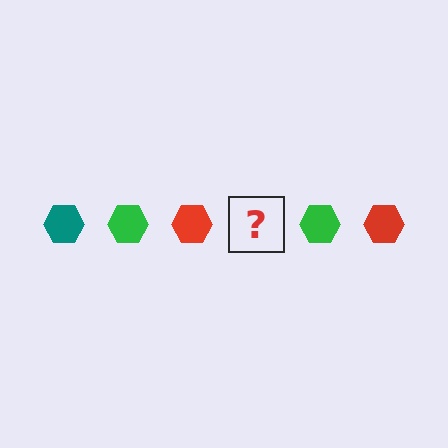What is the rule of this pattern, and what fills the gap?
The rule is that the pattern cycles through teal, green, red hexagons. The gap should be filled with a teal hexagon.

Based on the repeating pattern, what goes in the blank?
The blank should be a teal hexagon.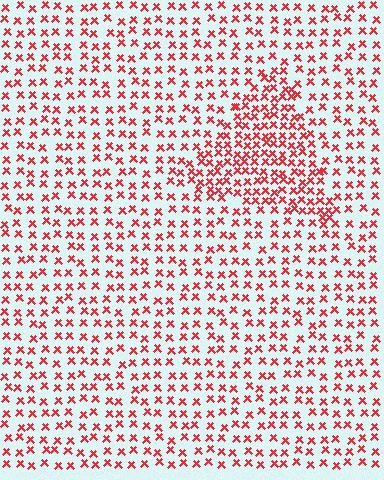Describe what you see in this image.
The image contains small red elements arranged at two different densities. A triangle-shaped region is visible where the elements are more densely packed than the surrounding area.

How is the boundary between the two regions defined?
The boundary is defined by a change in element density (approximately 1.9x ratio). All elements are the same color, size, and shape.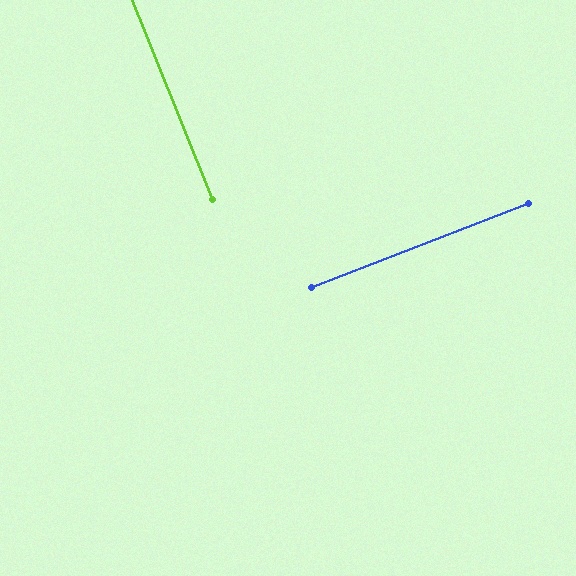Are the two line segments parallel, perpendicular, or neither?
Perpendicular — they meet at approximately 89°.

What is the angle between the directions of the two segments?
Approximately 89 degrees.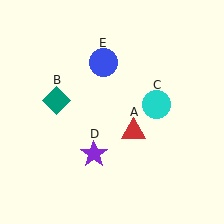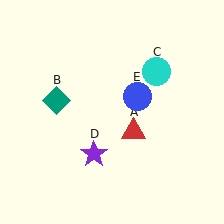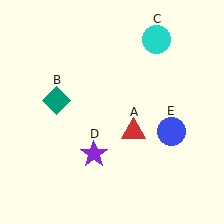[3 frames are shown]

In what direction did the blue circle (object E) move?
The blue circle (object E) moved down and to the right.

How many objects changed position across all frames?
2 objects changed position: cyan circle (object C), blue circle (object E).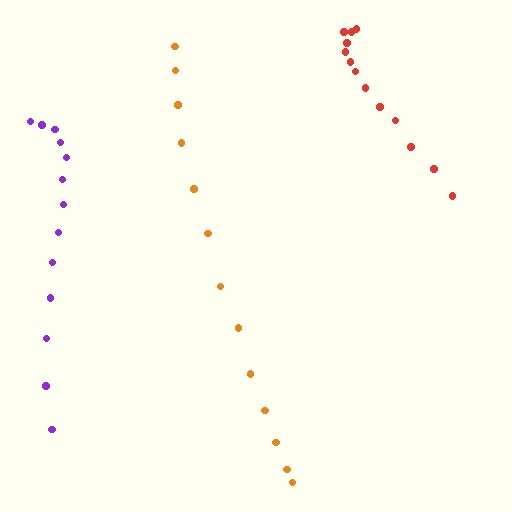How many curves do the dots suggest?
There are 3 distinct paths.